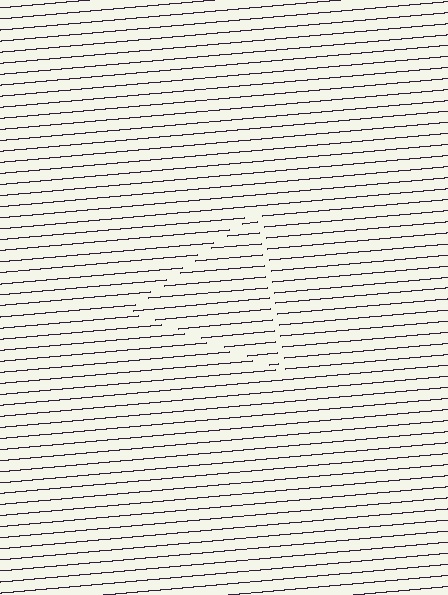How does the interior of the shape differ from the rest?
The interior of the shape contains the same grating, shifted by half a period — the contour is defined by the phase discontinuity where line-ends from the inner and outer gratings abut.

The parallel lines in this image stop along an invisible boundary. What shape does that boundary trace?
An illusory triangle. The interior of the shape contains the same grating, shifted by half a period — the contour is defined by the phase discontinuity where line-ends from the inner and outer gratings abut.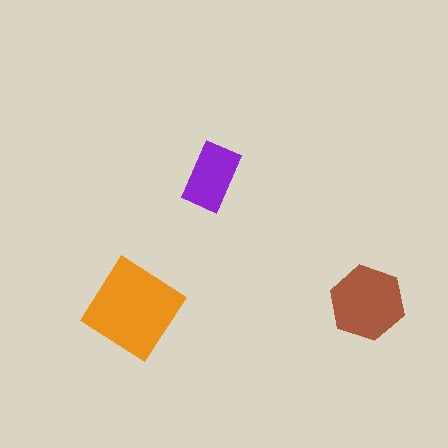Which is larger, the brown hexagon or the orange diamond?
The orange diamond.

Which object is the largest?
The orange diamond.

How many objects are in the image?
There are 3 objects in the image.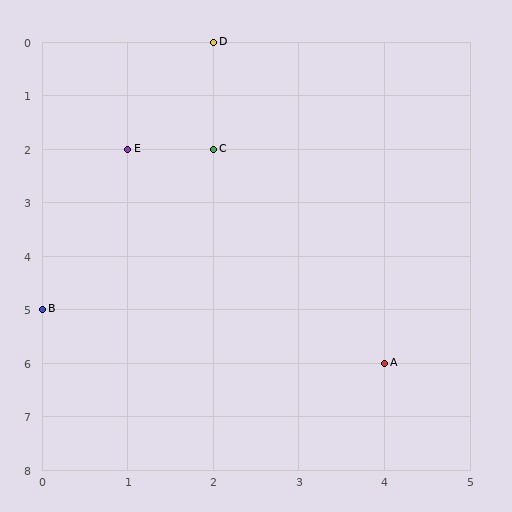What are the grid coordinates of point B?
Point B is at grid coordinates (0, 5).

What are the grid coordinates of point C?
Point C is at grid coordinates (2, 2).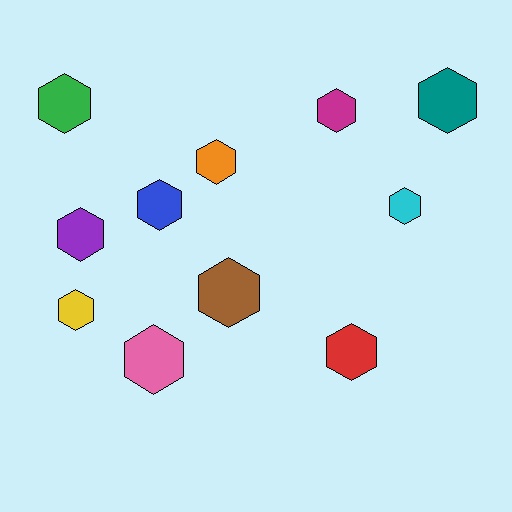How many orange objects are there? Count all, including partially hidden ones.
There is 1 orange object.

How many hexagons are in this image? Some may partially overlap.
There are 11 hexagons.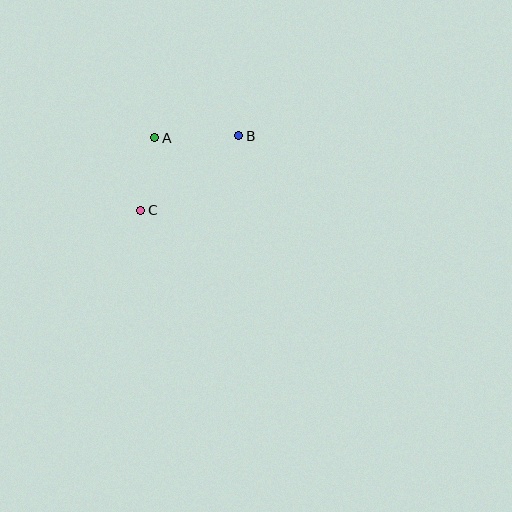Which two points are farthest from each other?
Points B and C are farthest from each other.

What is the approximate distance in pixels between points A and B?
The distance between A and B is approximately 84 pixels.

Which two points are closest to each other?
Points A and C are closest to each other.